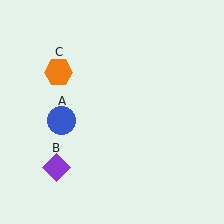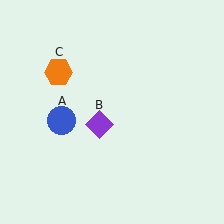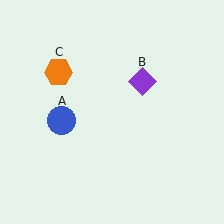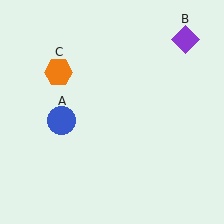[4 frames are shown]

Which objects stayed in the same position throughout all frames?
Blue circle (object A) and orange hexagon (object C) remained stationary.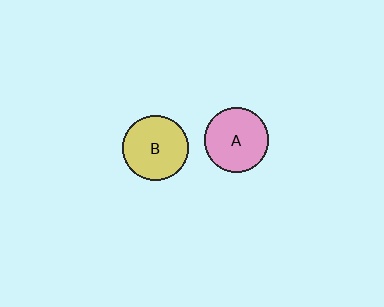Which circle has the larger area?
Circle B (yellow).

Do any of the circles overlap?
No, none of the circles overlap.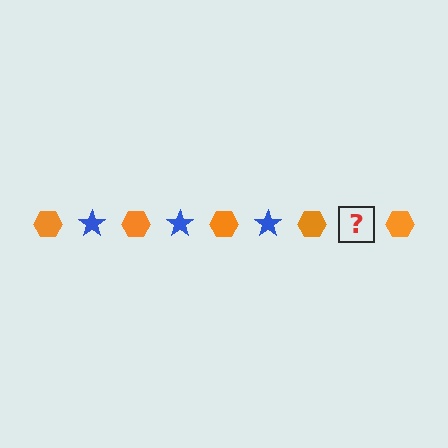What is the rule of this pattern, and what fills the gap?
The rule is that the pattern alternates between orange hexagon and blue star. The gap should be filled with a blue star.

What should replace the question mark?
The question mark should be replaced with a blue star.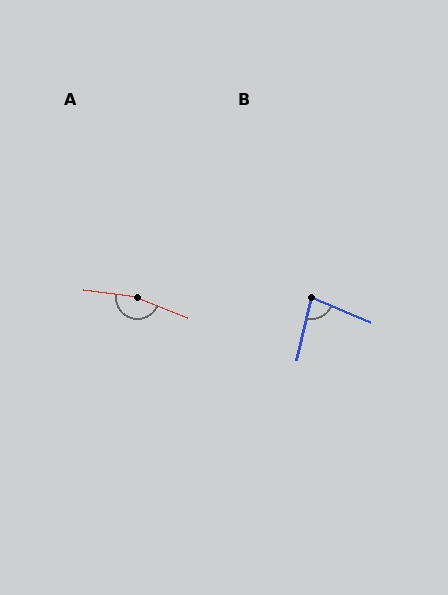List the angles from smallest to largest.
B (79°), A (166°).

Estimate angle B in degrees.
Approximately 79 degrees.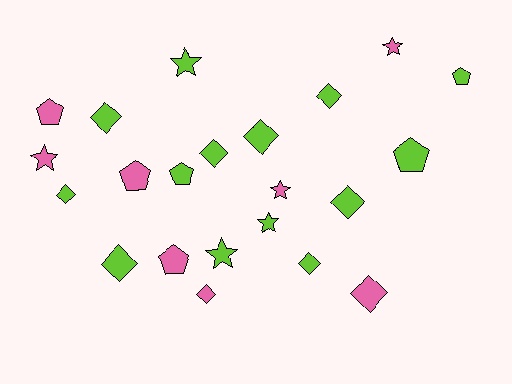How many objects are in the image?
There are 22 objects.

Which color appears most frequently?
Lime, with 14 objects.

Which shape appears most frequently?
Diamond, with 10 objects.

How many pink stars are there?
There are 3 pink stars.